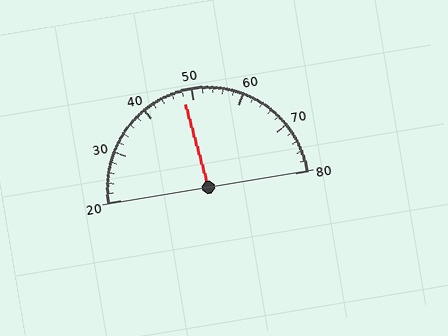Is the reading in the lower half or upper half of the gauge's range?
The reading is in the lower half of the range (20 to 80).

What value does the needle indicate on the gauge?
The needle indicates approximately 48.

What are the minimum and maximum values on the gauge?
The gauge ranges from 20 to 80.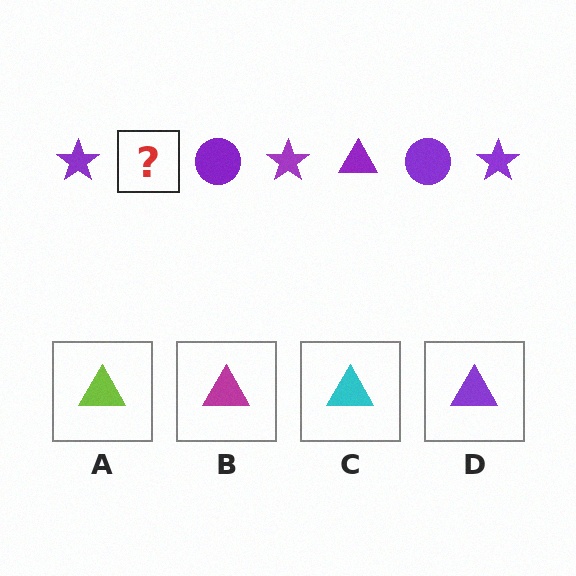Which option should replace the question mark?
Option D.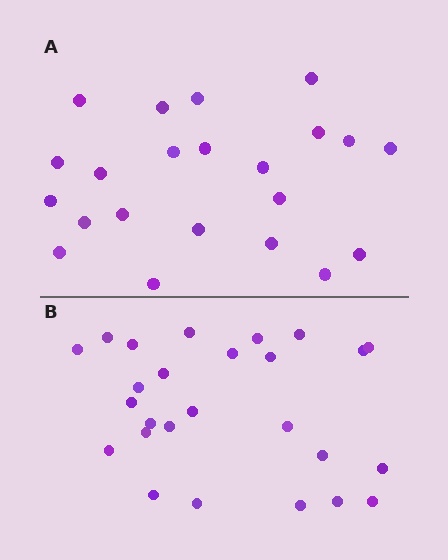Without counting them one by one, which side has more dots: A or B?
Region B (the bottom region) has more dots.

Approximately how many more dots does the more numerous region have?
Region B has about 4 more dots than region A.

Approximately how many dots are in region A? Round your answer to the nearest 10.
About 20 dots. (The exact count is 22, which rounds to 20.)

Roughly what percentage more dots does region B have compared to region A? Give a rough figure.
About 20% more.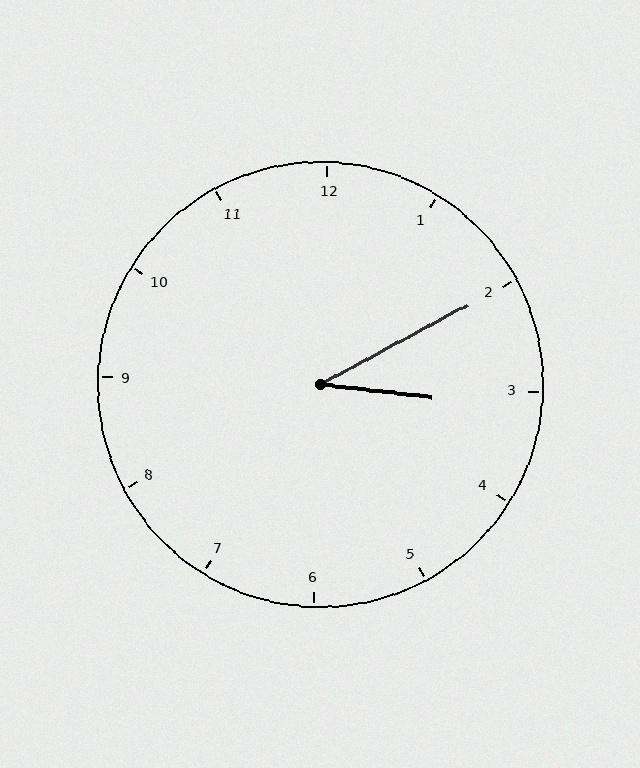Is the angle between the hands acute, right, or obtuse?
It is acute.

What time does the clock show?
3:10.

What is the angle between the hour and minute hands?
Approximately 35 degrees.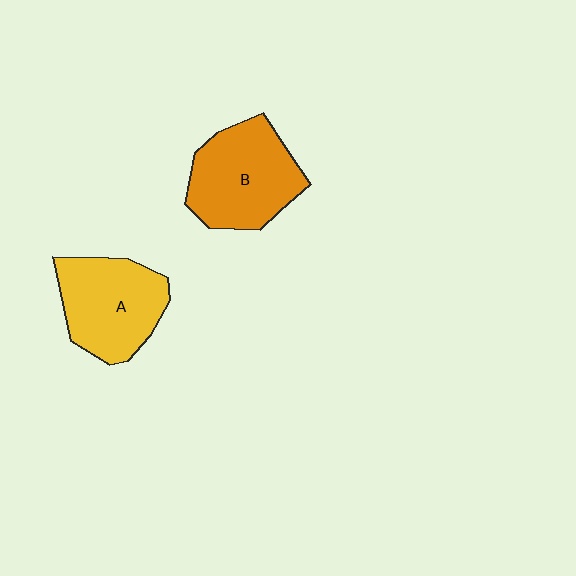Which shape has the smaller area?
Shape A (yellow).